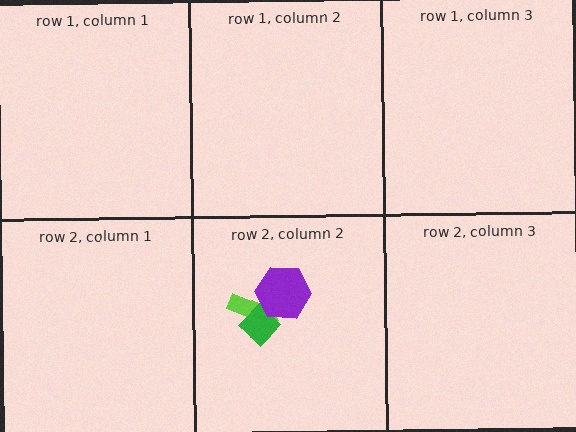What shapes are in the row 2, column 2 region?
The lime arrow, the green diamond, the purple hexagon.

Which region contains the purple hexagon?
The row 2, column 2 region.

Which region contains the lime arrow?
The row 2, column 2 region.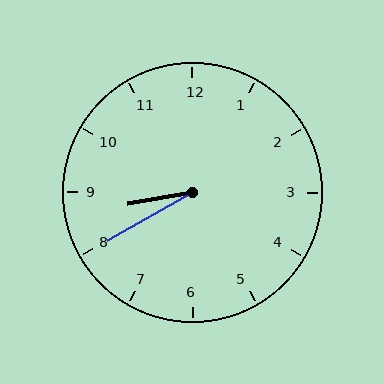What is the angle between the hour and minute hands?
Approximately 20 degrees.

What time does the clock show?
8:40.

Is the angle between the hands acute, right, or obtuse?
It is acute.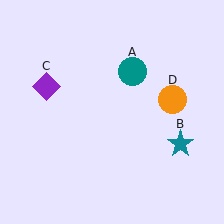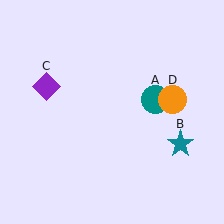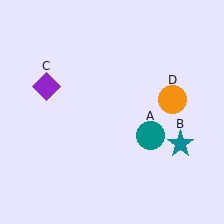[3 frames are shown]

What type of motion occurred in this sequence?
The teal circle (object A) rotated clockwise around the center of the scene.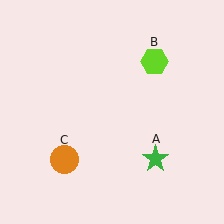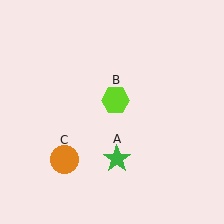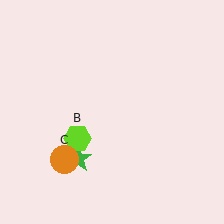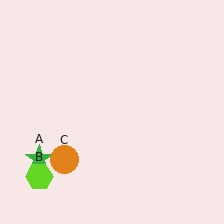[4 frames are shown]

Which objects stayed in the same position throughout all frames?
Orange circle (object C) remained stationary.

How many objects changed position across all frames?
2 objects changed position: green star (object A), lime hexagon (object B).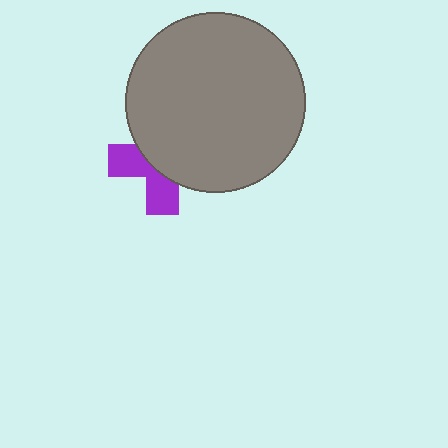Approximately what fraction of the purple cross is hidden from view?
Roughly 59% of the purple cross is hidden behind the gray circle.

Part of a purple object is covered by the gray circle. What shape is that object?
It is a cross.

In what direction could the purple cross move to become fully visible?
The purple cross could move toward the lower-left. That would shift it out from behind the gray circle entirely.